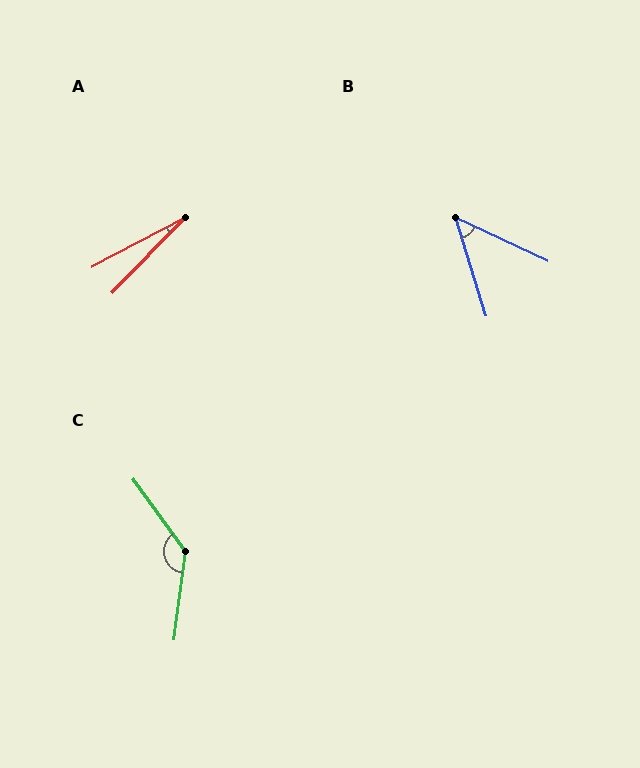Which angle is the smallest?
A, at approximately 18 degrees.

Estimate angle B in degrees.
Approximately 48 degrees.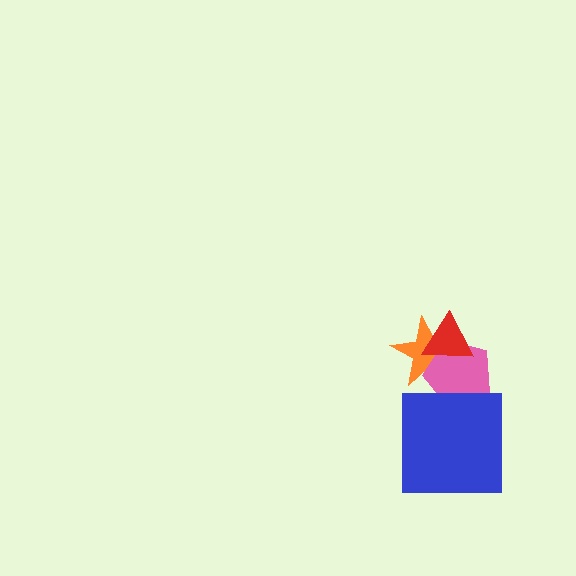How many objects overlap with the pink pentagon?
3 objects overlap with the pink pentagon.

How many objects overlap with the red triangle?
2 objects overlap with the red triangle.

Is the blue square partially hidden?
No, no other shape covers it.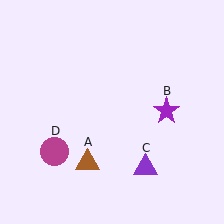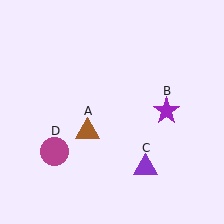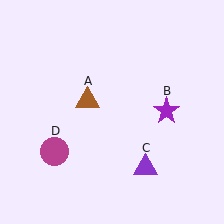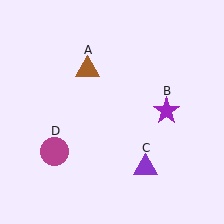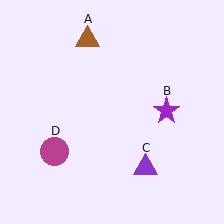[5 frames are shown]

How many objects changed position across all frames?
1 object changed position: brown triangle (object A).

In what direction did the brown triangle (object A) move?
The brown triangle (object A) moved up.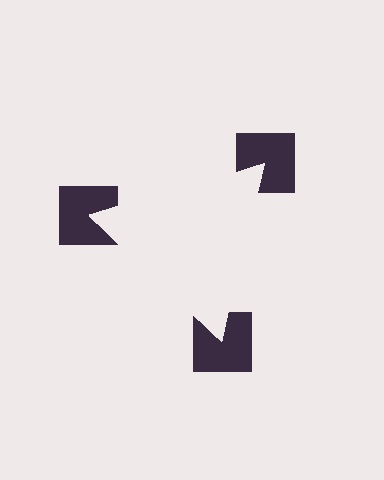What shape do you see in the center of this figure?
An illusory triangle — its edges are inferred from the aligned wedge cuts in the notched squares, not physically drawn.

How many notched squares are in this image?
There are 3 — one at each vertex of the illusory triangle.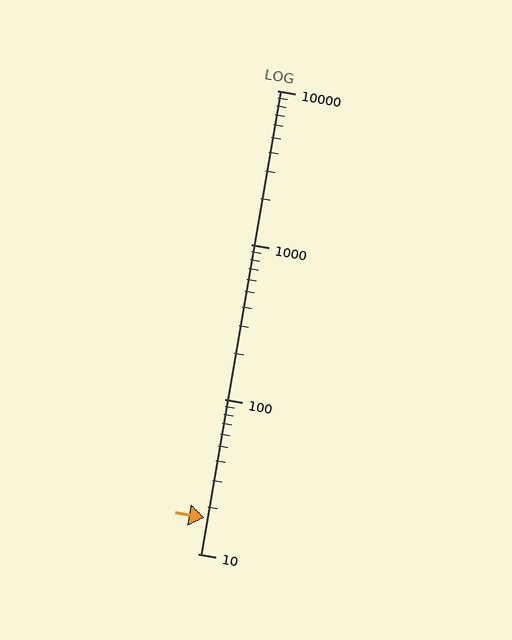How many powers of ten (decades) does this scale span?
The scale spans 3 decades, from 10 to 10000.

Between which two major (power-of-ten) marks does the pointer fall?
The pointer is between 10 and 100.